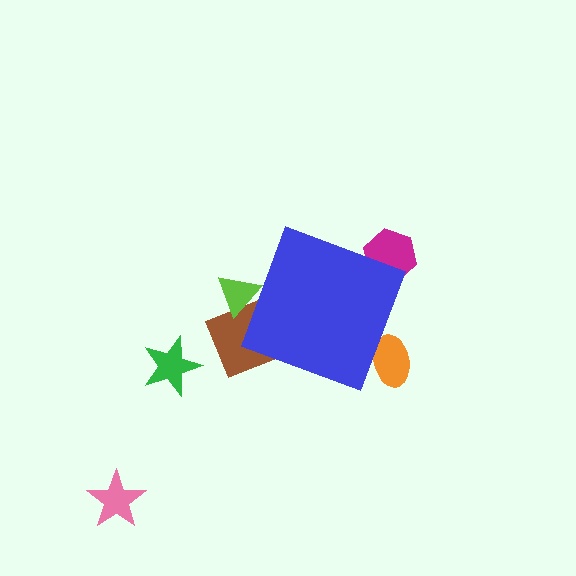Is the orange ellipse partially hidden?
Yes, the orange ellipse is partially hidden behind the blue diamond.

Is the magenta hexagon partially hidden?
Yes, the magenta hexagon is partially hidden behind the blue diamond.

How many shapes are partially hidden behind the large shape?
4 shapes are partially hidden.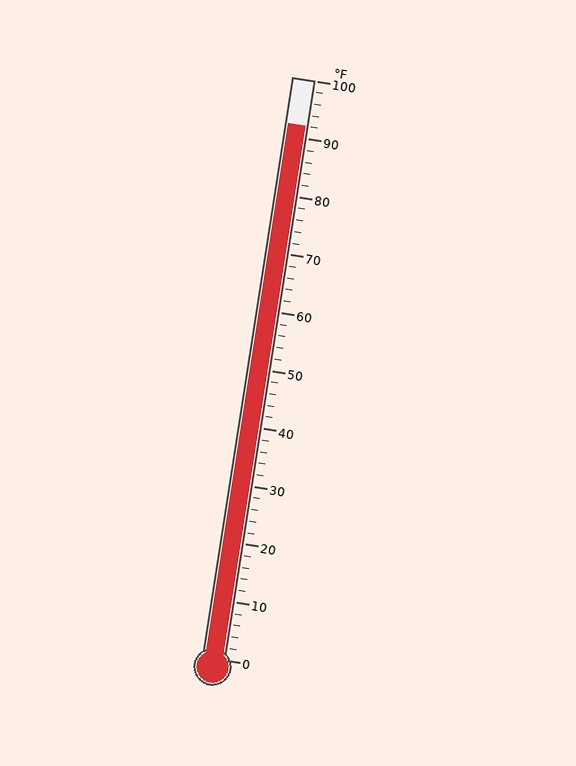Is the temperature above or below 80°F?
The temperature is above 80°F.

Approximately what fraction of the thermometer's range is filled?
The thermometer is filled to approximately 90% of its range.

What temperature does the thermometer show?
The thermometer shows approximately 92°F.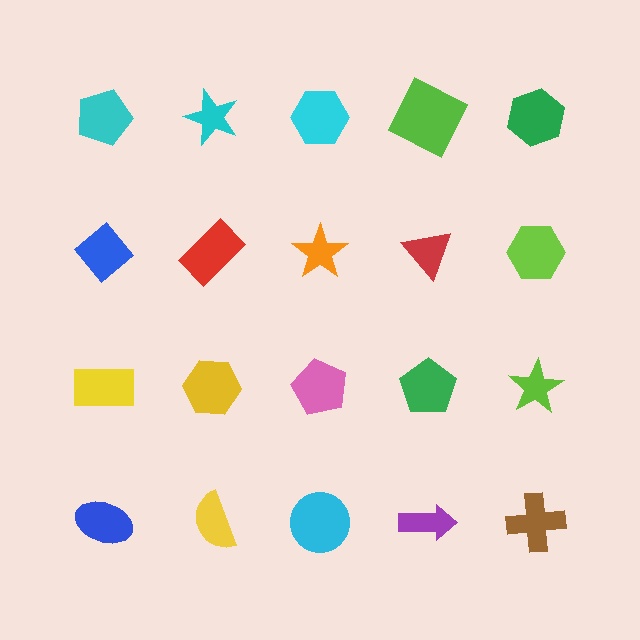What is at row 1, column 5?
A green hexagon.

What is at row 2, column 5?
A lime hexagon.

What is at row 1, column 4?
A lime square.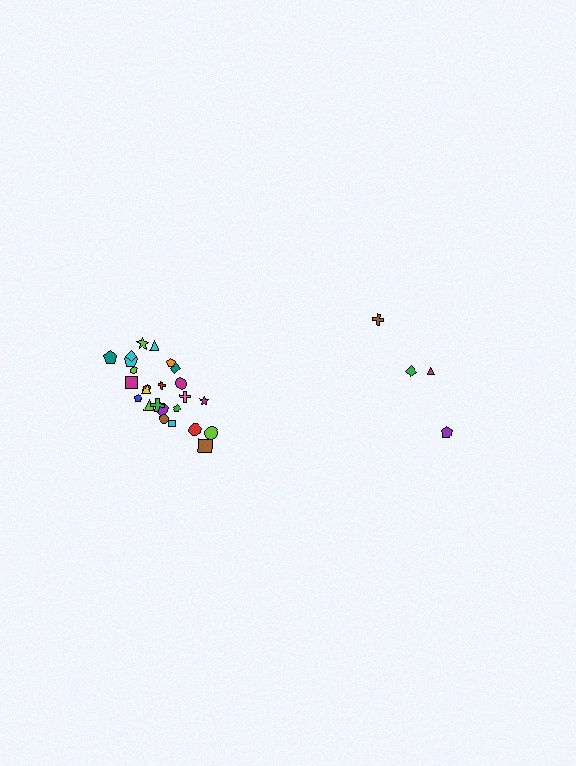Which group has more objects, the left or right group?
The left group.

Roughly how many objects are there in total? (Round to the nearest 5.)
Roughly 30 objects in total.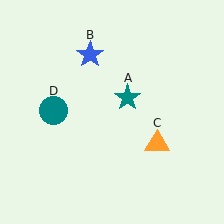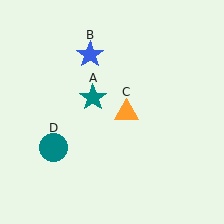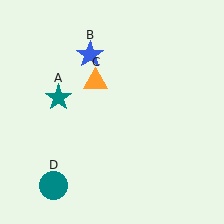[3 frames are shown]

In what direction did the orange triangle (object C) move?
The orange triangle (object C) moved up and to the left.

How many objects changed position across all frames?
3 objects changed position: teal star (object A), orange triangle (object C), teal circle (object D).